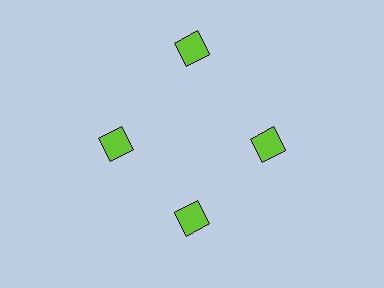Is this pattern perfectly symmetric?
No. The 4 lime diamonds are arranged in a ring, but one element near the 12 o'clock position is pushed outward from the center, breaking the 4-fold rotational symmetry.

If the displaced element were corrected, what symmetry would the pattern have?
It would have 4-fold rotational symmetry — the pattern would map onto itself every 90 degrees.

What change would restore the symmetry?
The symmetry would be restored by moving it inward, back onto the ring so that all 4 diamonds sit at equal angles and equal distance from the center.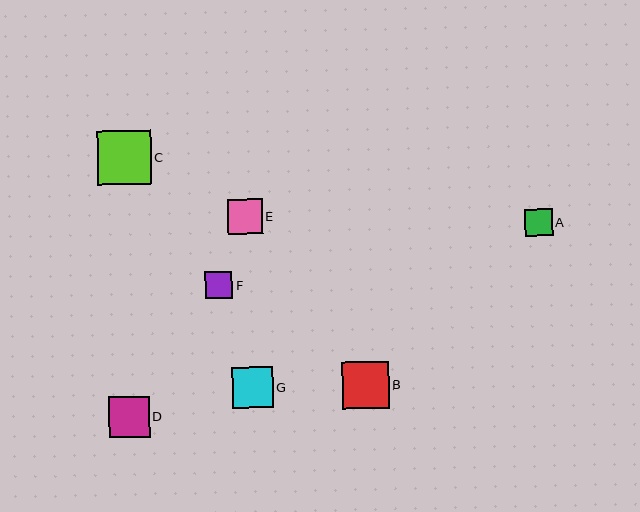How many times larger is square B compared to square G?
Square B is approximately 1.2 times the size of square G.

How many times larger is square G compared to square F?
Square G is approximately 1.5 times the size of square F.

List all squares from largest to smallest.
From largest to smallest: C, B, D, G, E, A, F.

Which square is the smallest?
Square F is the smallest with a size of approximately 27 pixels.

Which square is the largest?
Square C is the largest with a size of approximately 53 pixels.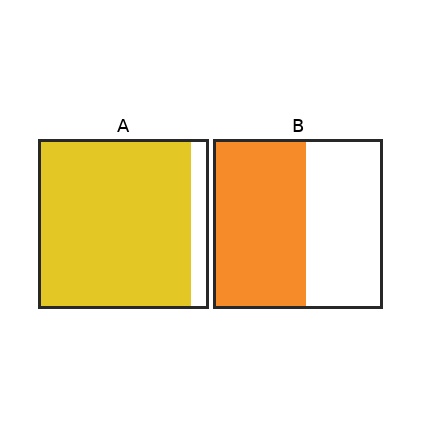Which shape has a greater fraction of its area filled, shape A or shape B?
Shape A.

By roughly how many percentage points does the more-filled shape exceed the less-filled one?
By roughly 35 percentage points (A over B).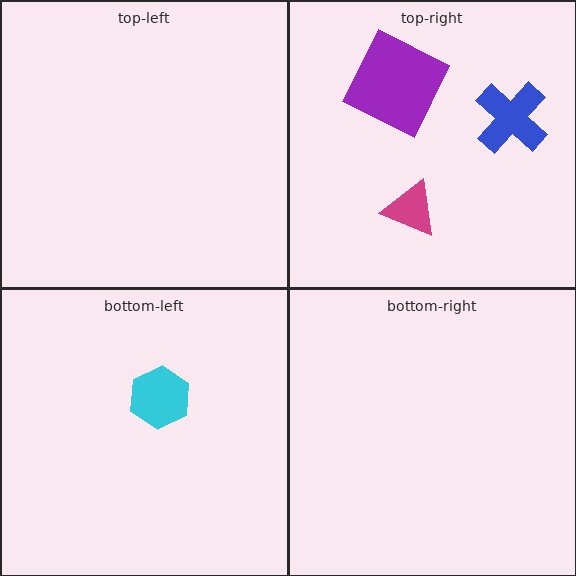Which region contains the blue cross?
The top-right region.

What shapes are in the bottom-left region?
The cyan hexagon.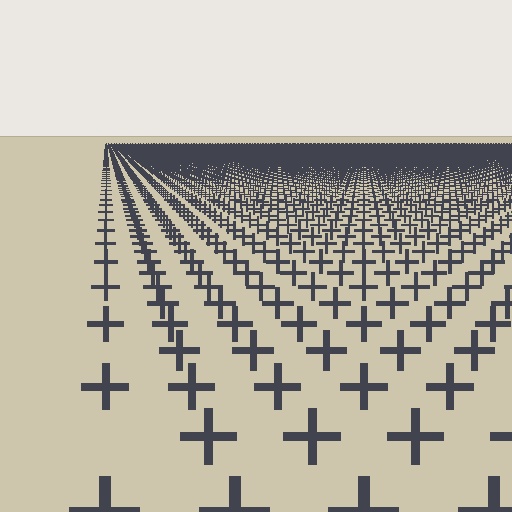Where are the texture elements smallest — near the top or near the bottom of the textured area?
Near the top.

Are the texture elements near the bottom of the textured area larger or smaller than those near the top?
Larger. Near the bottom, elements are closer to the viewer and appear at a bigger on-screen size.